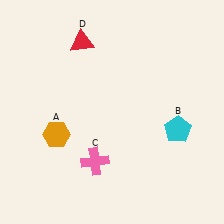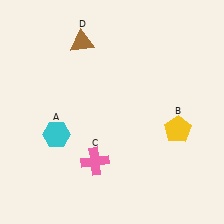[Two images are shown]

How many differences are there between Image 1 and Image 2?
There are 3 differences between the two images.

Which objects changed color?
A changed from orange to cyan. B changed from cyan to yellow. D changed from red to brown.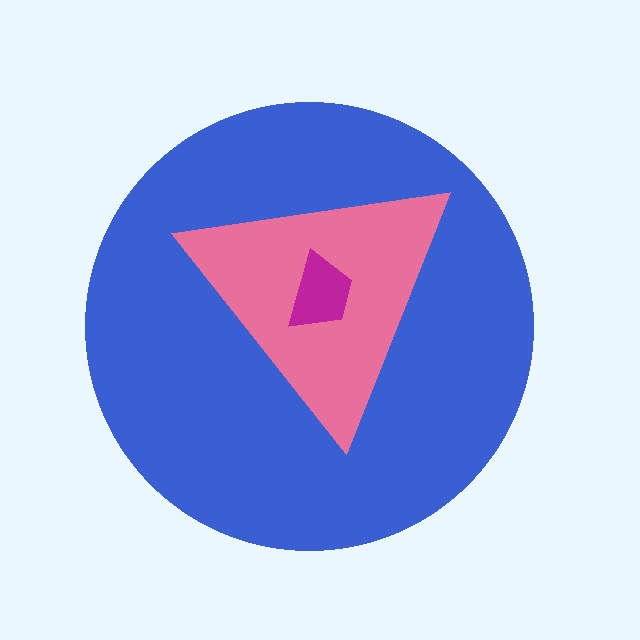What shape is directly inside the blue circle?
The pink triangle.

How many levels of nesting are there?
3.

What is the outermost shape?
The blue circle.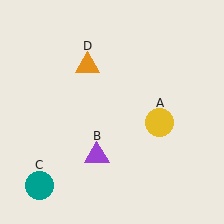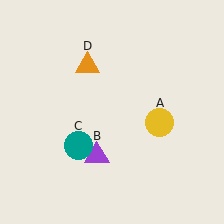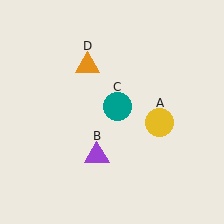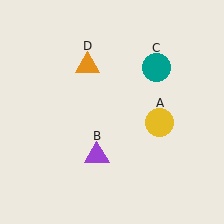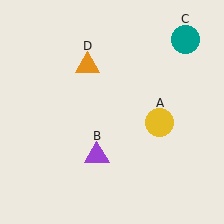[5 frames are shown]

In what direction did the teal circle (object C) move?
The teal circle (object C) moved up and to the right.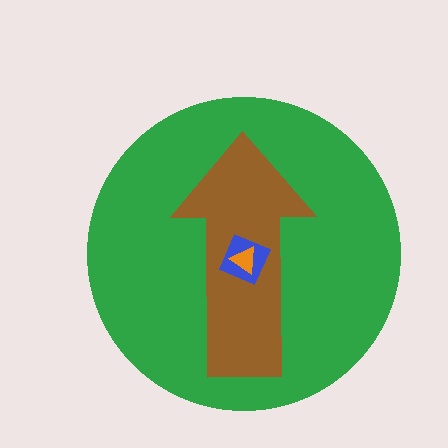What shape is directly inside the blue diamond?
The orange triangle.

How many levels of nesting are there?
4.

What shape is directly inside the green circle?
The brown arrow.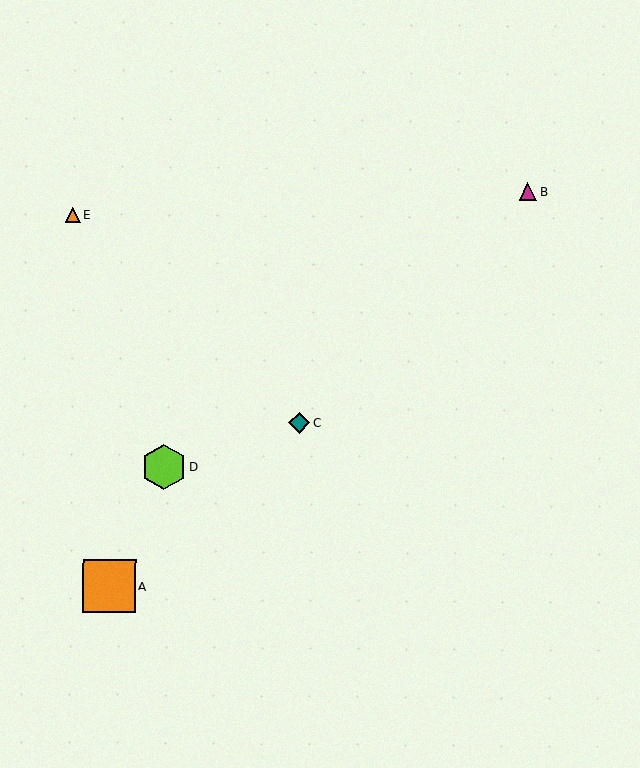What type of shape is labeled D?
Shape D is a lime hexagon.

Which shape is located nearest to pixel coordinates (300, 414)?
The teal diamond (labeled C) at (299, 423) is nearest to that location.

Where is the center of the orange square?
The center of the orange square is at (109, 587).